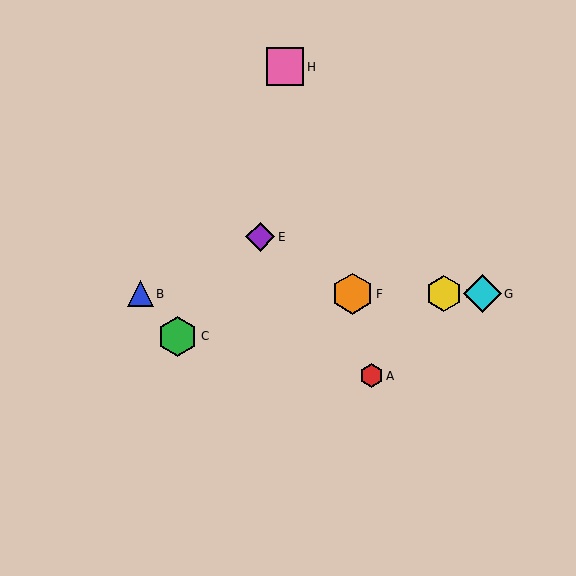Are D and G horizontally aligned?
Yes, both are at y≈294.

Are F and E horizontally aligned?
No, F is at y≈294 and E is at y≈237.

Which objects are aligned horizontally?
Objects B, D, F, G are aligned horizontally.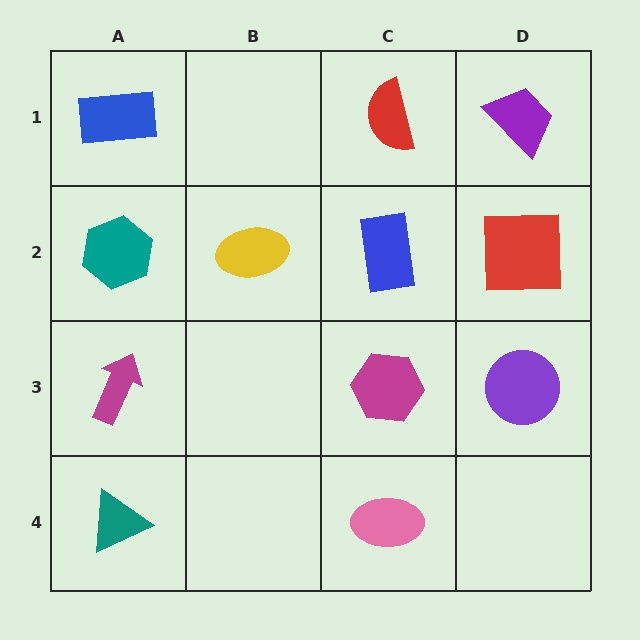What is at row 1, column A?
A blue rectangle.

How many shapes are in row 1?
3 shapes.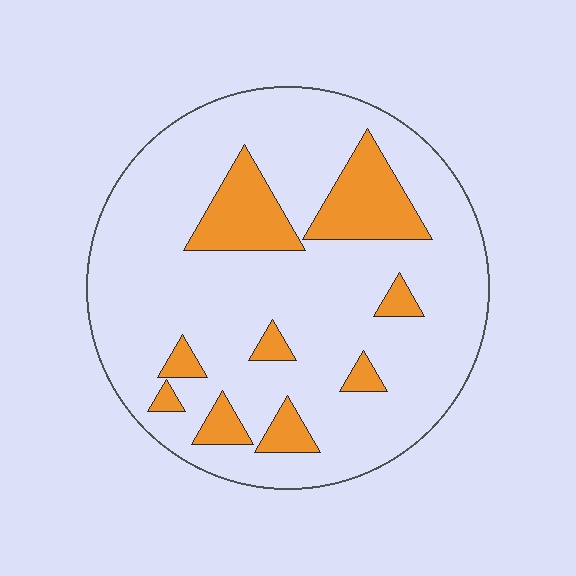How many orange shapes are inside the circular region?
9.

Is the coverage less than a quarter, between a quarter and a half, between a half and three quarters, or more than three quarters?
Less than a quarter.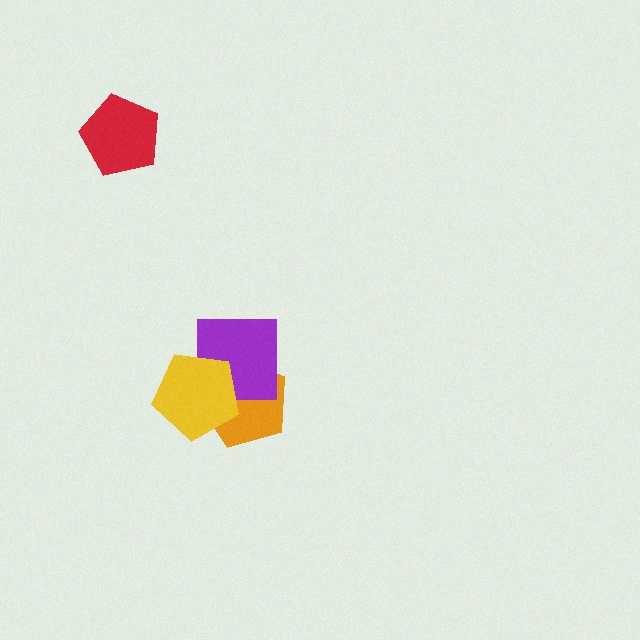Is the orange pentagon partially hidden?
Yes, it is partially covered by another shape.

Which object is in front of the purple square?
The yellow pentagon is in front of the purple square.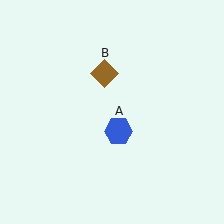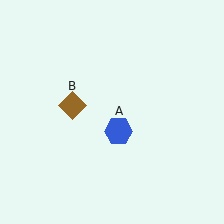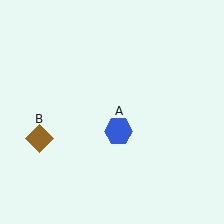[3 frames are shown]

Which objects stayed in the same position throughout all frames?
Blue hexagon (object A) remained stationary.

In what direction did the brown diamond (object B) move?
The brown diamond (object B) moved down and to the left.